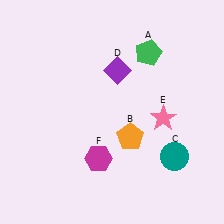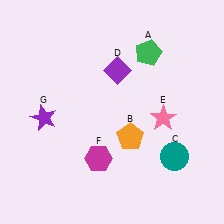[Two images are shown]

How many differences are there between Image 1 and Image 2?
There is 1 difference between the two images.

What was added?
A purple star (G) was added in Image 2.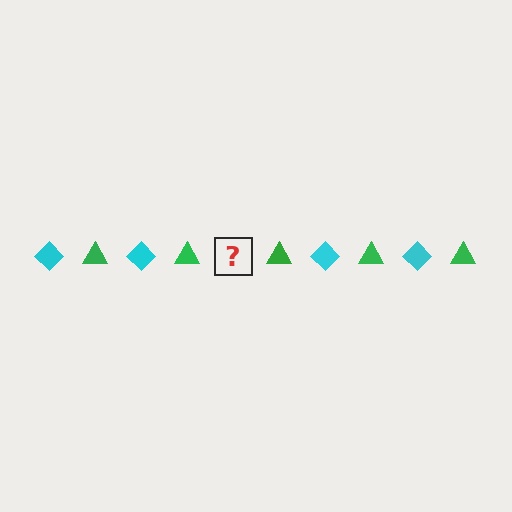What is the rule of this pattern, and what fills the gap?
The rule is that the pattern alternates between cyan diamond and green triangle. The gap should be filled with a cyan diamond.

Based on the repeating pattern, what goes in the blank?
The blank should be a cyan diamond.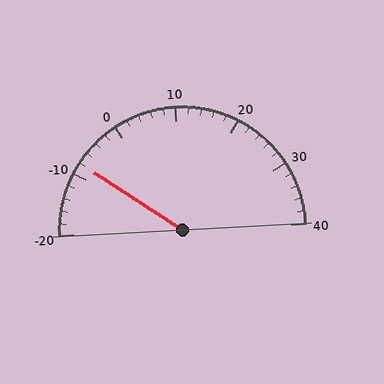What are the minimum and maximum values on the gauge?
The gauge ranges from -20 to 40.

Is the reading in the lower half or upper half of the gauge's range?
The reading is in the lower half of the range (-20 to 40).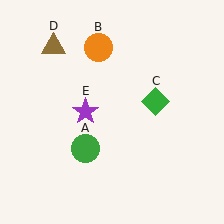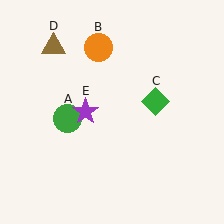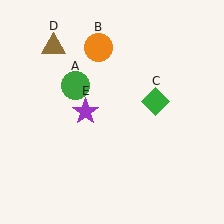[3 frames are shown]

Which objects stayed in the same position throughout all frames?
Orange circle (object B) and green diamond (object C) and brown triangle (object D) and purple star (object E) remained stationary.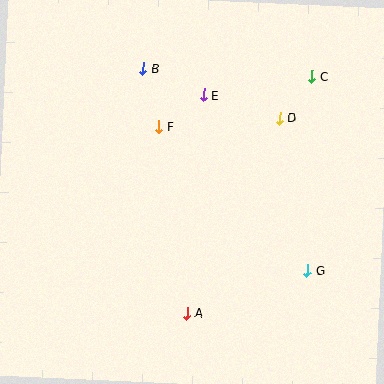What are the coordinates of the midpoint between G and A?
The midpoint between G and A is at (247, 292).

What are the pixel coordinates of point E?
Point E is at (204, 95).